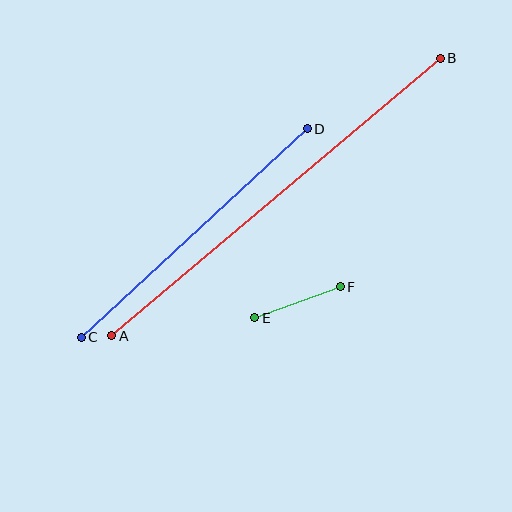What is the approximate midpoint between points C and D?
The midpoint is at approximately (194, 233) pixels.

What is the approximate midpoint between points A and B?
The midpoint is at approximately (276, 197) pixels.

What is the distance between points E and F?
The distance is approximately 91 pixels.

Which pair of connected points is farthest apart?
Points A and B are farthest apart.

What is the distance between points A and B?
The distance is approximately 430 pixels.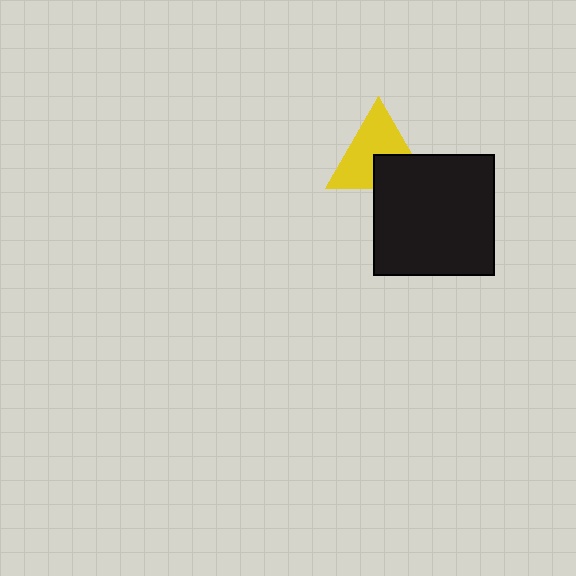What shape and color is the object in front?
The object in front is a black square.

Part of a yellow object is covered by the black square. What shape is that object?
It is a triangle.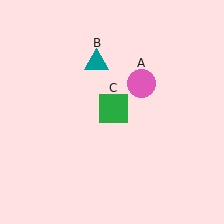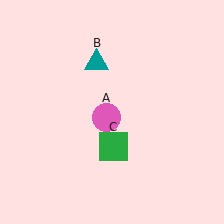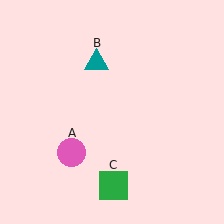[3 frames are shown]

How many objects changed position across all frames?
2 objects changed position: pink circle (object A), green square (object C).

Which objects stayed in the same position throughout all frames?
Teal triangle (object B) remained stationary.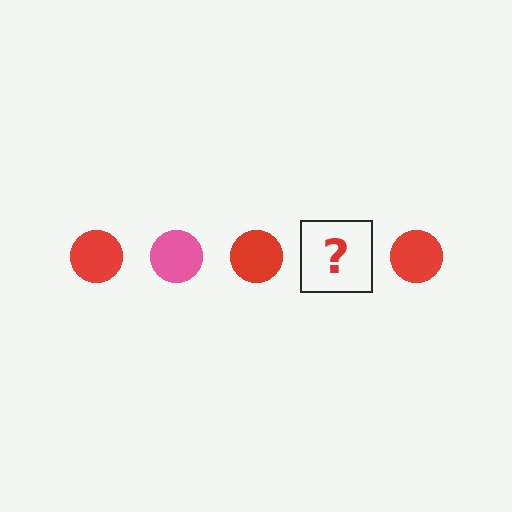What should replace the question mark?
The question mark should be replaced with a pink circle.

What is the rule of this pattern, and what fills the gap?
The rule is that the pattern cycles through red, pink circles. The gap should be filled with a pink circle.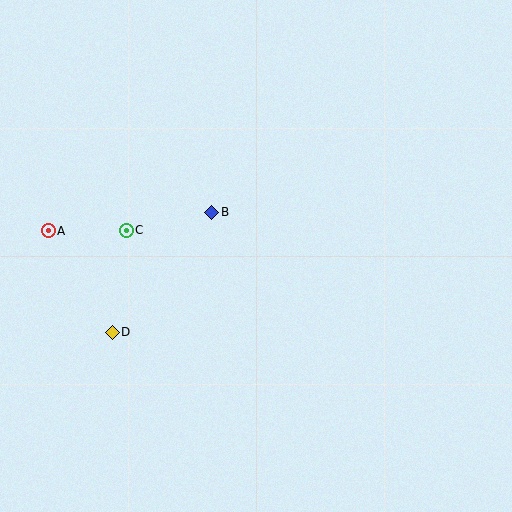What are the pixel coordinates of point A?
Point A is at (48, 231).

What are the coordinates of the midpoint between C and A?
The midpoint between C and A is at (87, 231).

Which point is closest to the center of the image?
Point B at (212, 213) is closest to the center.